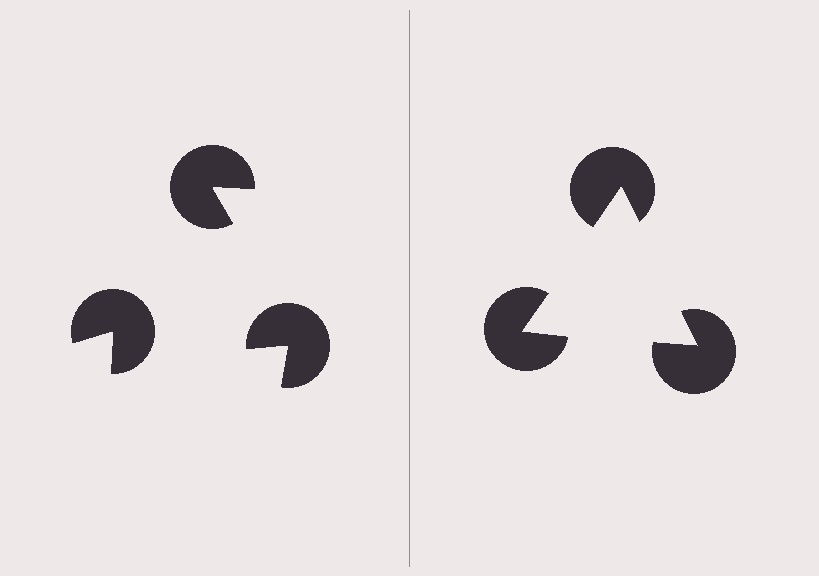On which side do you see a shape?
An illusory triangle appears on the right side. On the left side the wedge cuts are rotated, so no coherent shape forms.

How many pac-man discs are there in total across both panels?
6 — 3 on each side.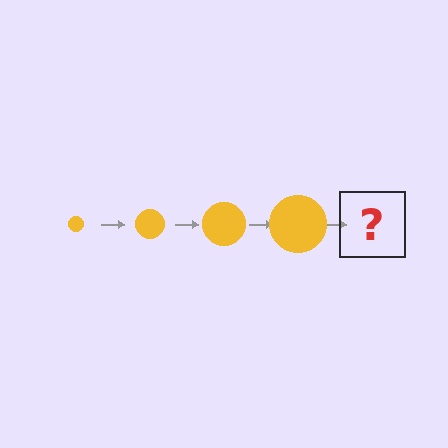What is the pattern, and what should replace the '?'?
The pattern is that the circle gets progressively larger each step. The '?' should be a yellow circle, larger than the previous one.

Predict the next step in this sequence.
The next step is a yellow circle, larger than the previous one.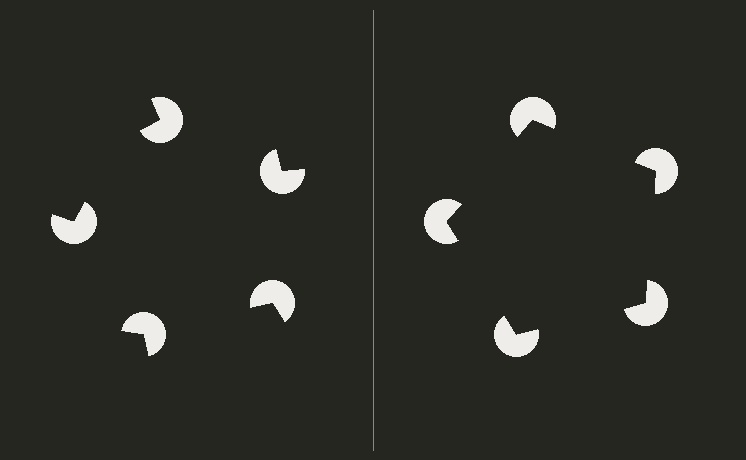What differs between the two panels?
The pac-man discs are positioned identically on both sides; only the wedge orientations differ. On the right they align to a pentagon; on the left they are misaligned.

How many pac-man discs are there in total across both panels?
10 — 5 on each side.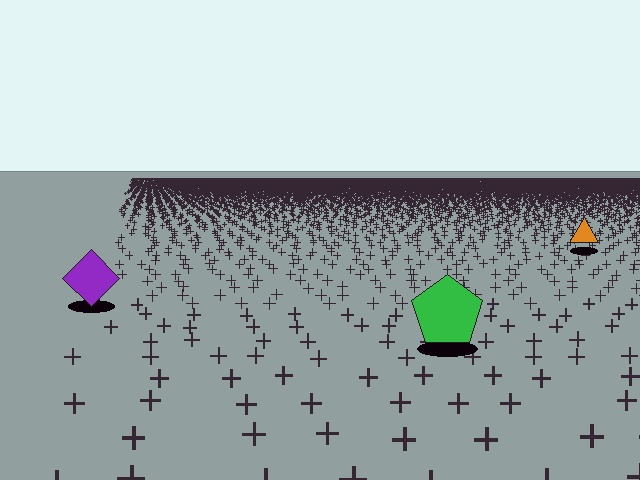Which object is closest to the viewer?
The green pentagon is closest. The texture marks near it are larger and more spread out.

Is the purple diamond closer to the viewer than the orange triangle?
Yes. The purple diamond is closer — you can tell from the texture gradient: the ground texture is coarser near it.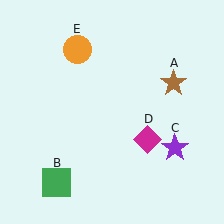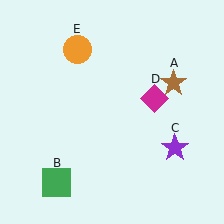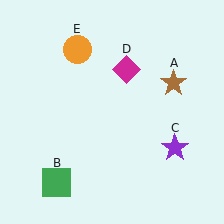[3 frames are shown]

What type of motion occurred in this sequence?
The magenta diamond (object D) rotated counterclockwise around the center of the scene.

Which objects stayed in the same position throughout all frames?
Brown star (object A) and green square (object B) and purple star (object C) and orange circle (object E) remained stationary.